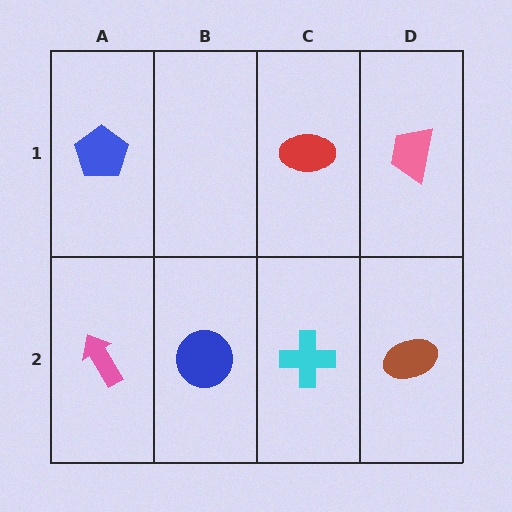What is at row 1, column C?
A red ellipse.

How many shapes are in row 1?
3 shapes.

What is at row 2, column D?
A brown ellipse.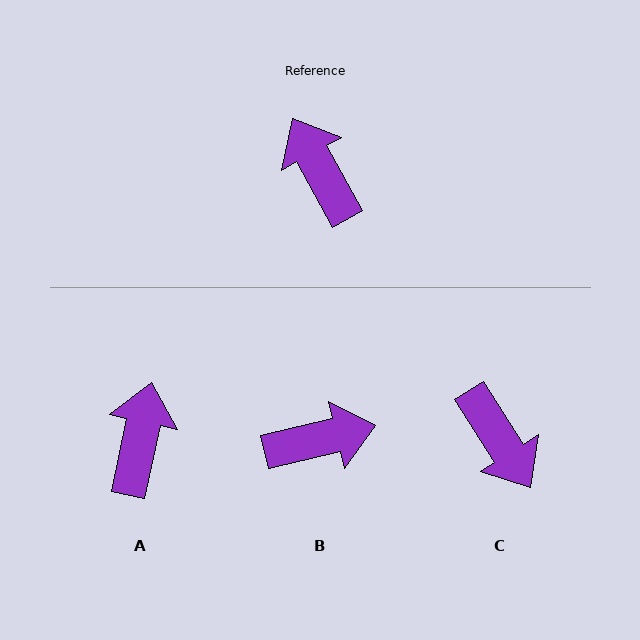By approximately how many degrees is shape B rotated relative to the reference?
Approximately 105 degrees clockwise.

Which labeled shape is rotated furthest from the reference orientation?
C, about 176 degrees away.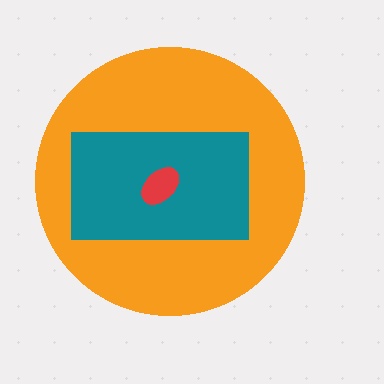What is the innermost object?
The red ellipse.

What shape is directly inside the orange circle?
The teal rectangle.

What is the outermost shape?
The orange circle.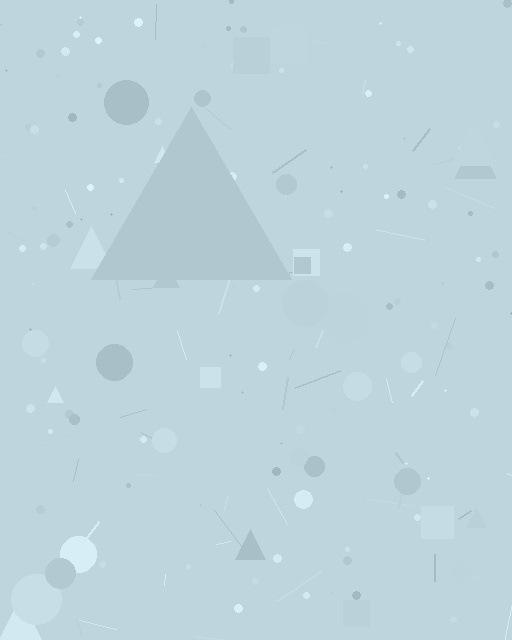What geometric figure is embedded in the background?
A triangle is embedded in the background.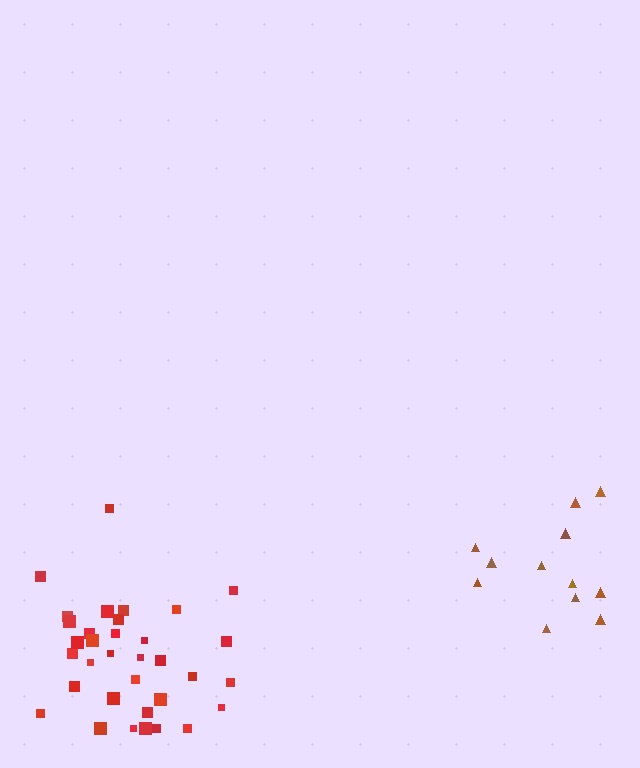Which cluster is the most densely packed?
Red.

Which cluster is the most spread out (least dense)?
Brown.